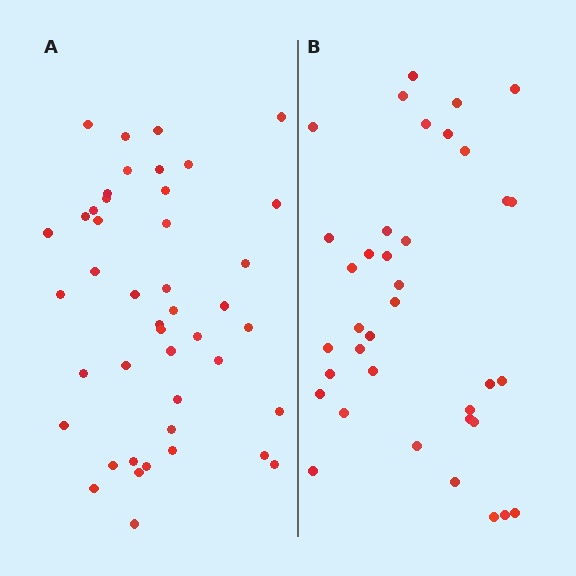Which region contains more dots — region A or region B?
Region A (the left region) has more dots.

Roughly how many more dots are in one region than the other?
Region A has roughly 8 or so more dots than region B.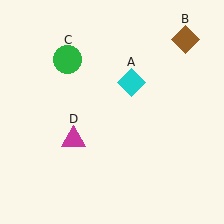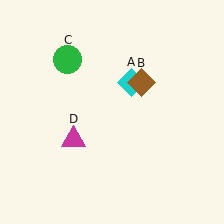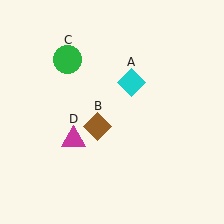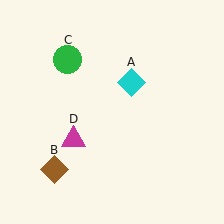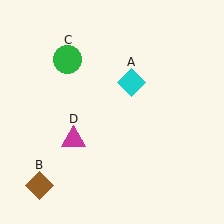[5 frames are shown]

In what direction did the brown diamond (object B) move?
The brown diamond (object B) moved down and to the left.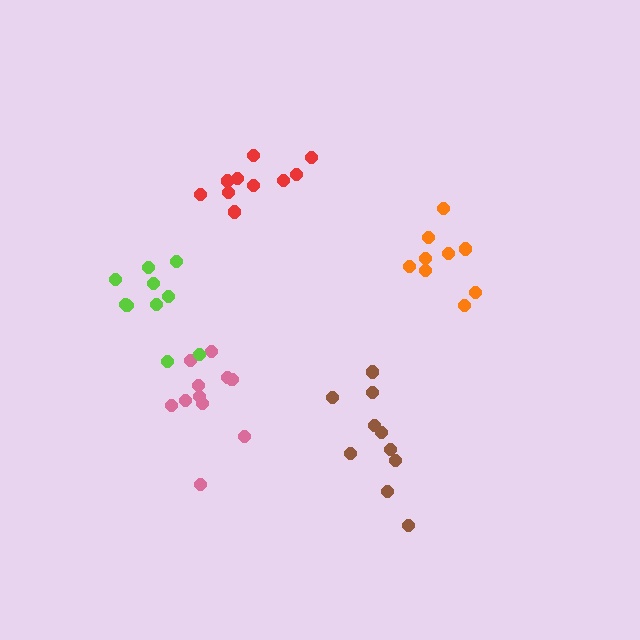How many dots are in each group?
Group 1: 9 dots, Group 2: 10 dots, Group 3: 10 dots, Group 4: 11 dots, Group 5: 10 dots (50 total).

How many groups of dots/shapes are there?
There are 5 groups.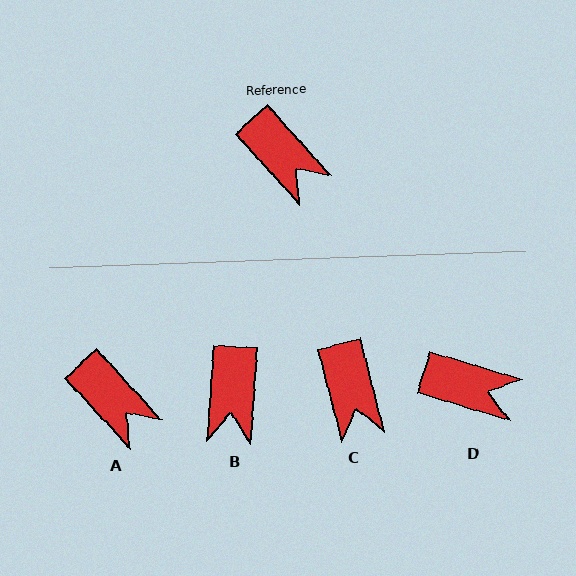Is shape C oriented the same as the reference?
No, it is off by about 28 degrees.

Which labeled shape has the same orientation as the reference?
A.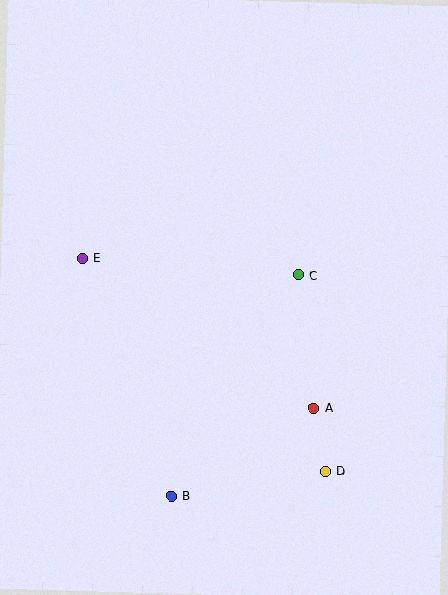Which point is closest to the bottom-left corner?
Point B is closest to the bottom-left corner.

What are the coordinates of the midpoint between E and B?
The midpoint between E and B is at (127, 377).